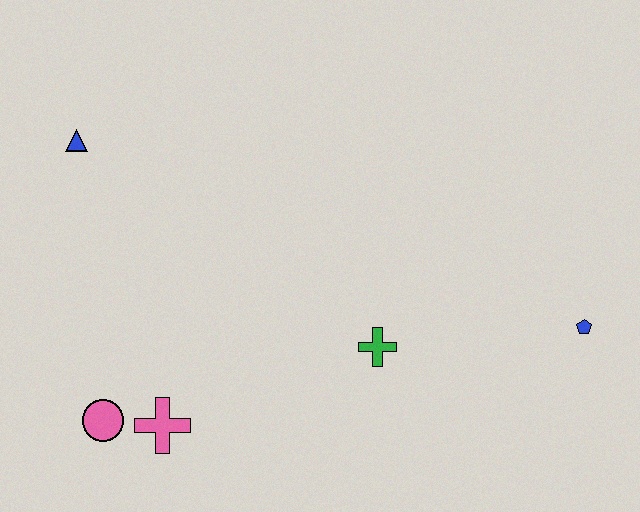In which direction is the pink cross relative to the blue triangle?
The pink cross is below the blue triangle.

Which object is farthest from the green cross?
The blue triangle is farthest from the green cross.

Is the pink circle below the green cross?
Yes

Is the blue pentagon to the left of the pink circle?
No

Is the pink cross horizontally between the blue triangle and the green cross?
Yes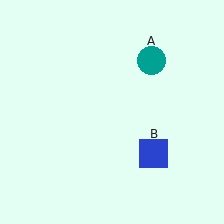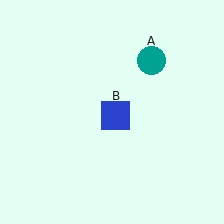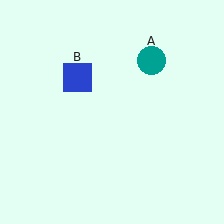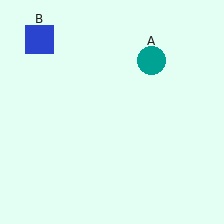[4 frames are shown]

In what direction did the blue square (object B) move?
The blue square (object B) moved up and to the left.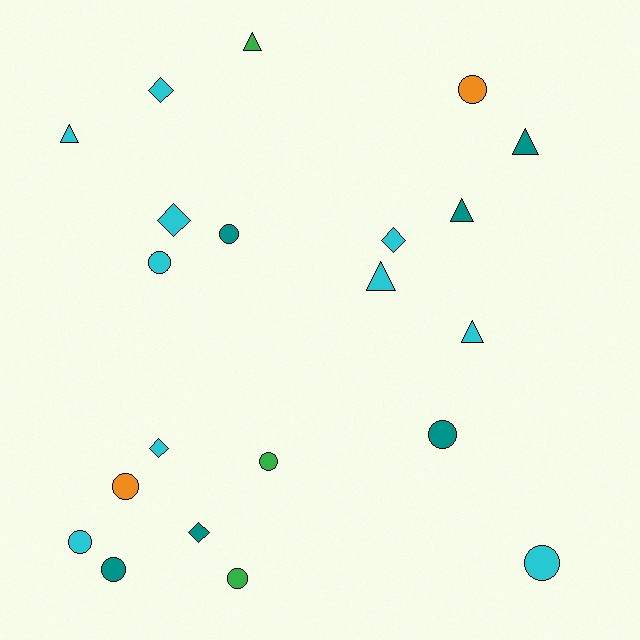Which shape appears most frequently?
Circle, with 10 objects.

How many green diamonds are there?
There are no green diamonds.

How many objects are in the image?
There are 21 objects.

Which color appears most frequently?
Cyan, with 10 objects.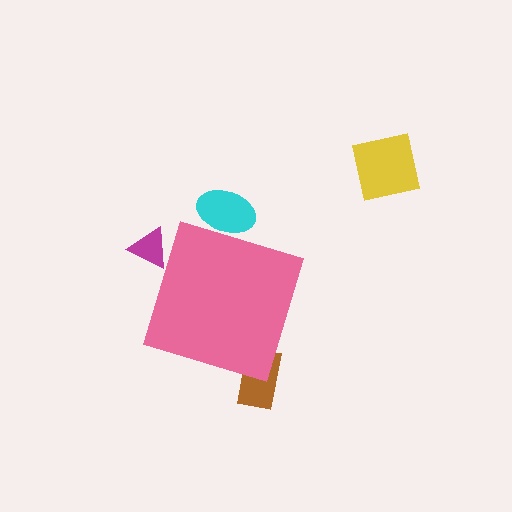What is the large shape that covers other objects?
A pink diamond.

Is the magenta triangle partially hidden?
Yes, the magenta triangle is partially hidden behind the pink diamond.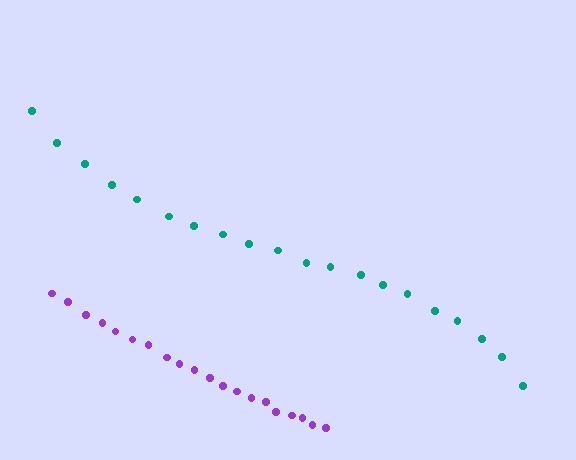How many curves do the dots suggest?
There are 2 distinct paths.